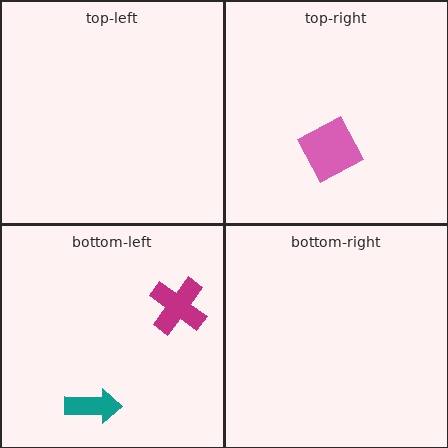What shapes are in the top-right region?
The pink diamond.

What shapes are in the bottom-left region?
The magenta cross, the teal arrow.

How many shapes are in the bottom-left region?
2.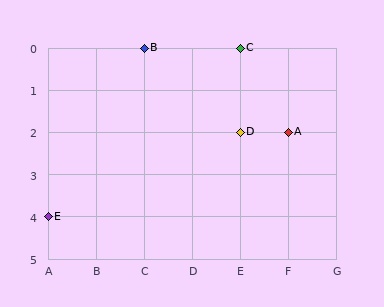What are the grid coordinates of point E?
Point E is at grid coordinates (A, 4).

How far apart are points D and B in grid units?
Points D and B are 2 columns and 2 rows apart (about 2.8 grid units diagonally).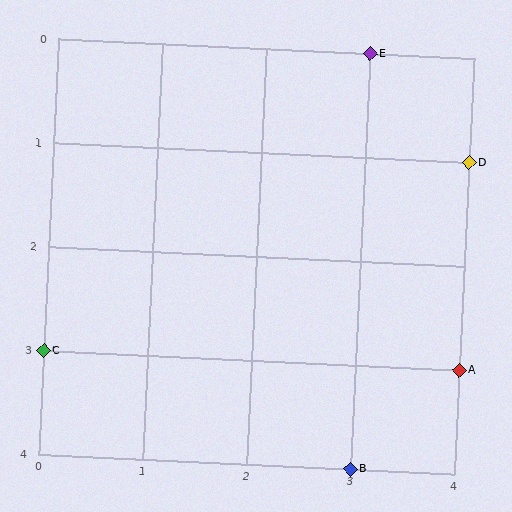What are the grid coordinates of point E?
Point E is at grid coordinates (3, 0).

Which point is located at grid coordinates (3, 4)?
Point B is at (3, 4).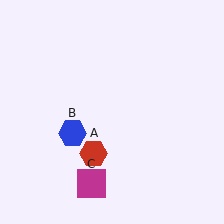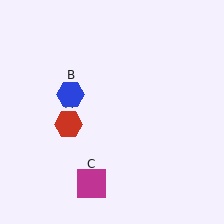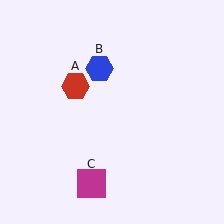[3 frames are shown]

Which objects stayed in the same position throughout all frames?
Magenta square (object C) remained stationary.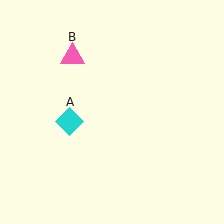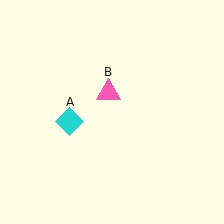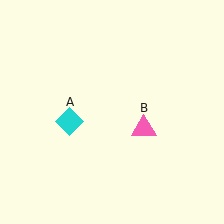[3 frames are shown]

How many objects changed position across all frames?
1 object changed position: pink triangle (object B).